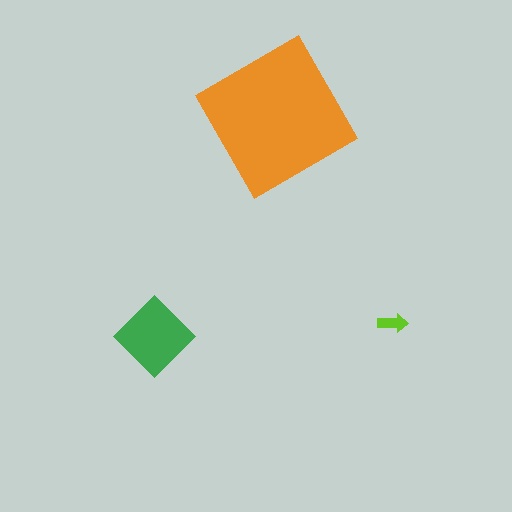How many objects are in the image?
There are 3 objects in the image.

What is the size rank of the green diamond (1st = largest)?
2nd.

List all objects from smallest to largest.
The lime arrow, the green diamond, the orange diamond.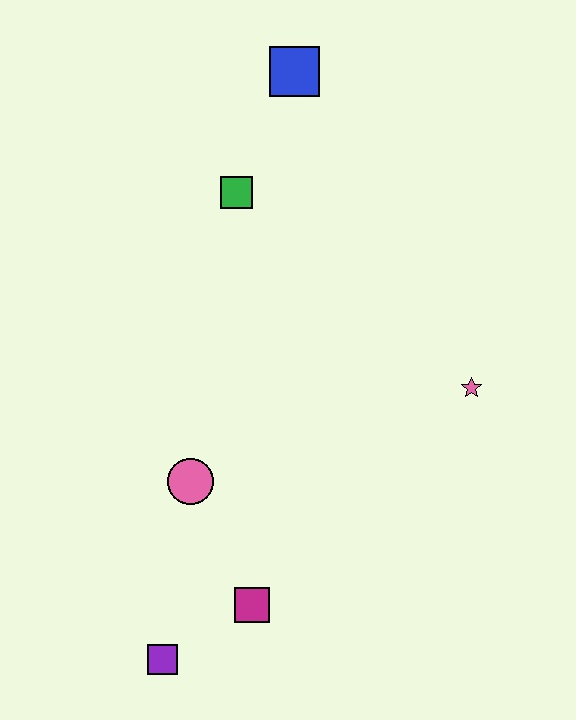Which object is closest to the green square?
The blue square is closest to the green square.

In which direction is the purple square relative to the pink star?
The purple square is to the left of the pink star.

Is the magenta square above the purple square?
Yes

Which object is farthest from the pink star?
The purple square is farthest from the pink star.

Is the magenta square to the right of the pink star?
No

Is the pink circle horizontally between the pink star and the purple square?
Yes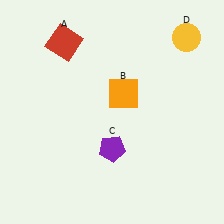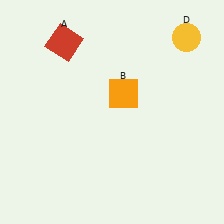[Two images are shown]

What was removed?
The purple pentagon (C) was removed in Image 2.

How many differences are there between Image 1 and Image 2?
There is 1 difference between the two images.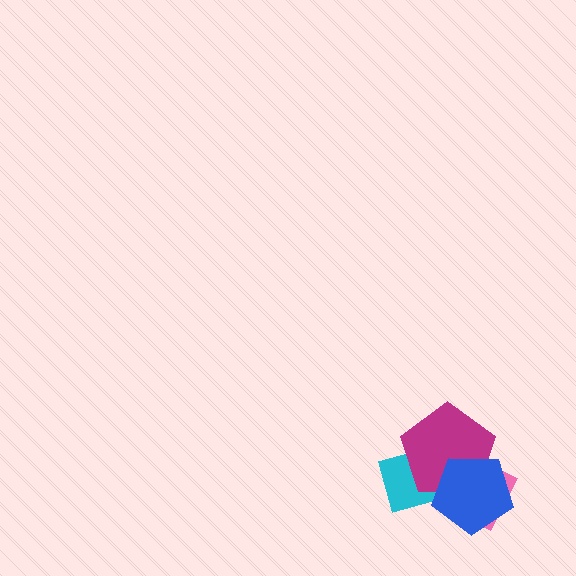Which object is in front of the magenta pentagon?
The blue pentagon is in front of the magenta pentagon.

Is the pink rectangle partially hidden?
Yes, it is partially covered by another shape.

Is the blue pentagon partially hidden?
No, no other shape covers it.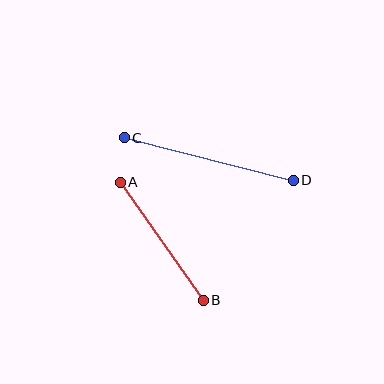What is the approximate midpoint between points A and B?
The midpoint is at approximately (162, 241) pixels.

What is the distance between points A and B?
The distance is approximately 144 pixels.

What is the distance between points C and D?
The distance is approximately 174 pixels.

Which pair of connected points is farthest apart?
Points C and D are farthest apart.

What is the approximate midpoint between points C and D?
The midpoint is at approximately (209, 159) pixels.